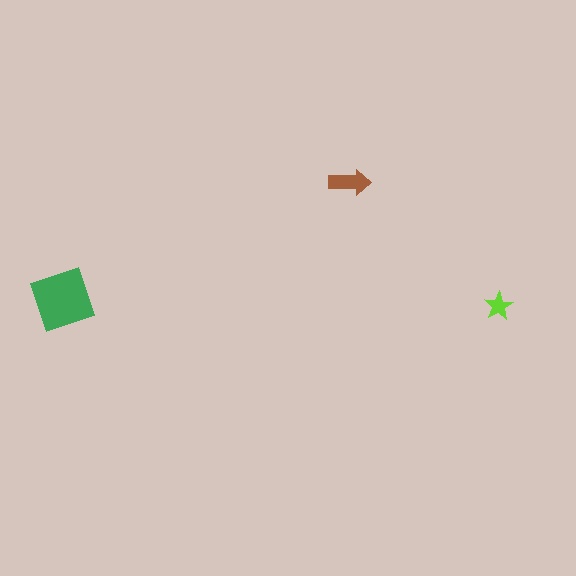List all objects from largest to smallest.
The green diamond, the brown arrow, the lime star.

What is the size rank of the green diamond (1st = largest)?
1st.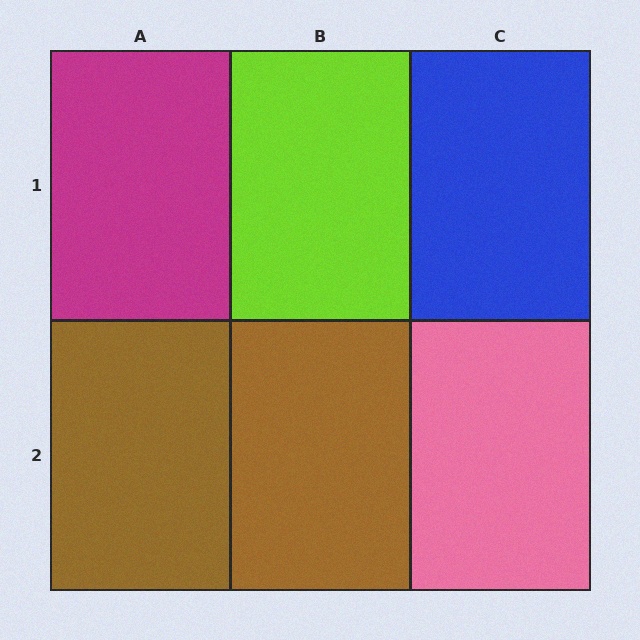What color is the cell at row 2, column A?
Brown.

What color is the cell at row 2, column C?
Pink.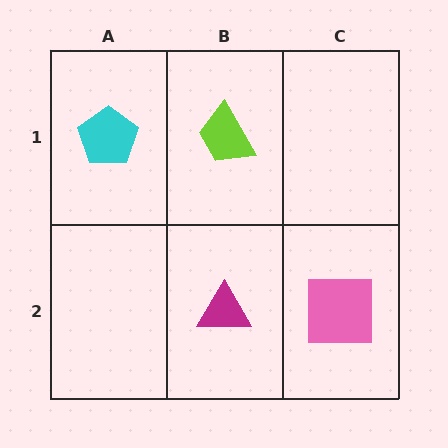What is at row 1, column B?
A lime trapezoid.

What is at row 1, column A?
A cyan pentagon.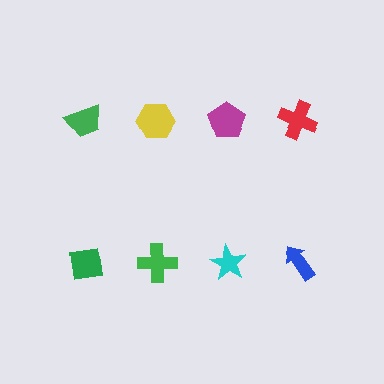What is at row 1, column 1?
A green trapezoid.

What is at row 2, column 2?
A green cross.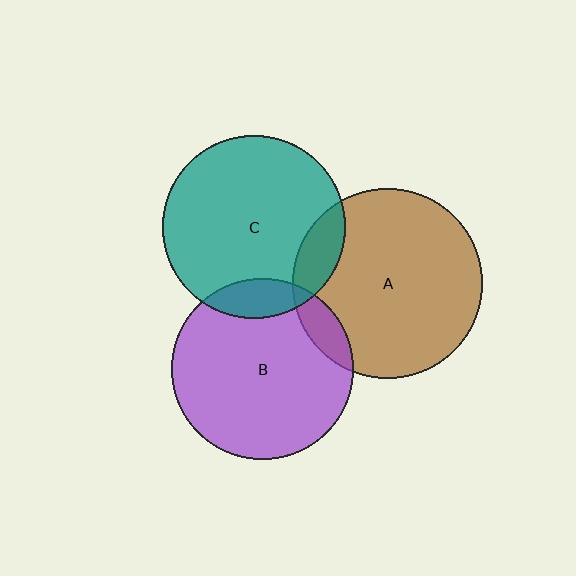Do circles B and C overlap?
Yes.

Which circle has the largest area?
Circle A (brown).